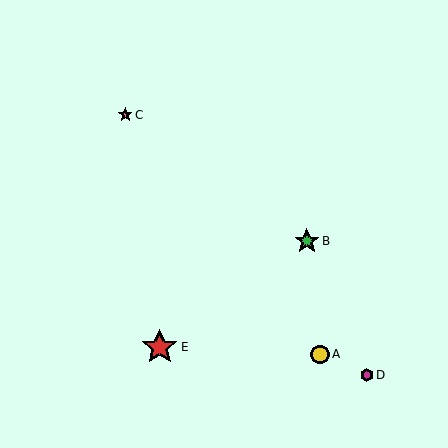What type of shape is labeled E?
Shape E is a red star.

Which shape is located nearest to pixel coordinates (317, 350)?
The yellow circle (labeled A) at (320, 354) is nearest to that location.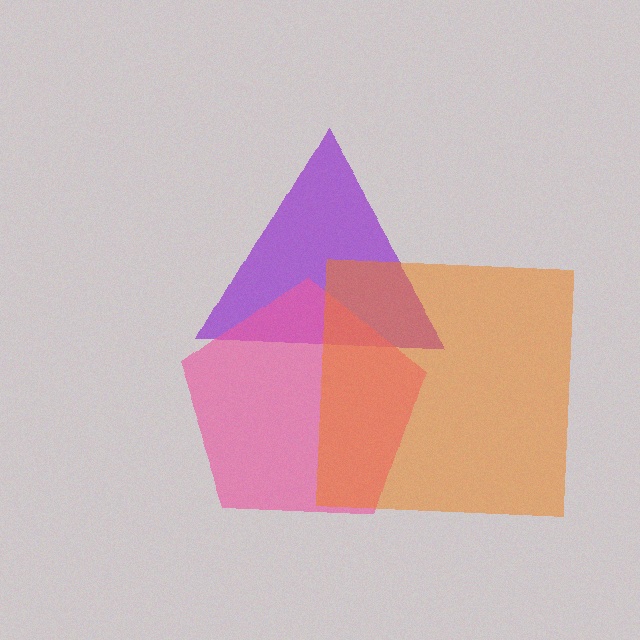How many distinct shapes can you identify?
There are 3 distinct shapes: a purple triangle, a pink pentagon, an orange square.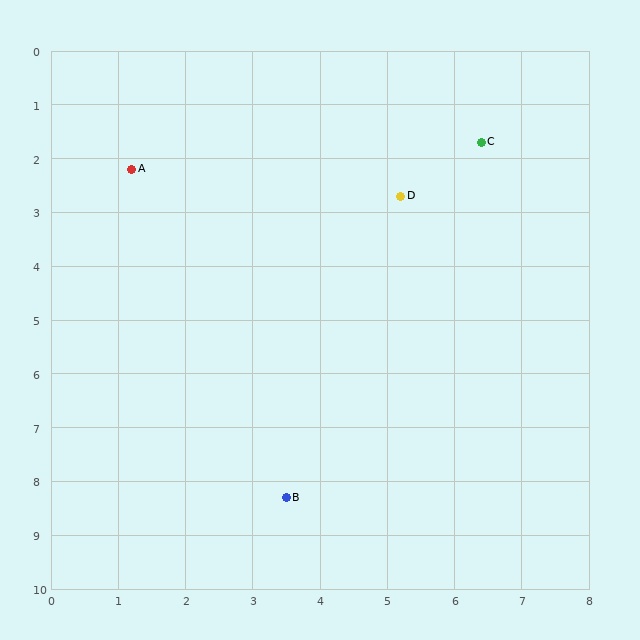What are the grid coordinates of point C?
Point C is at approximately (6.4, 1.7).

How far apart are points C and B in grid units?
Points C and B are about 7.2 grid units apart.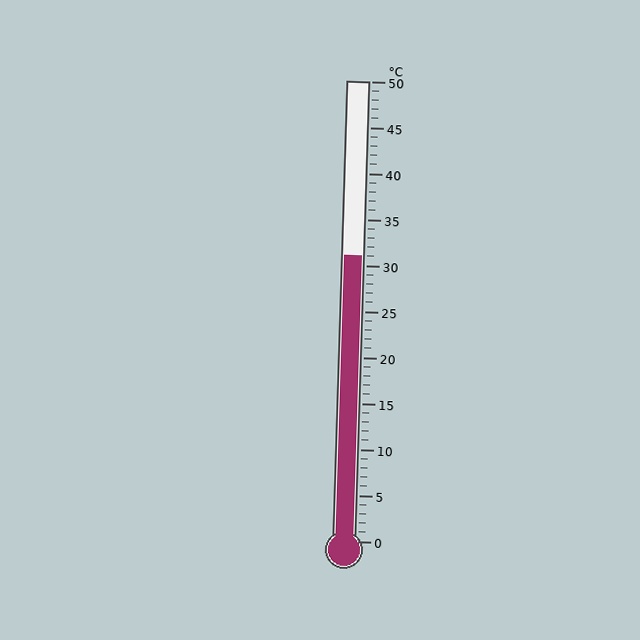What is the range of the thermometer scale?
The thermometer scale ranges from 0°C to 50°C.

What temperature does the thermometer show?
The thermometer shows approximately 31°C.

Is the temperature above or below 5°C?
The temperature is above 5°C.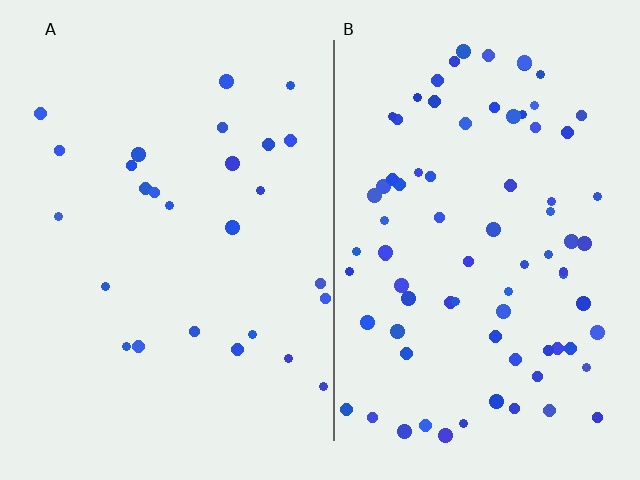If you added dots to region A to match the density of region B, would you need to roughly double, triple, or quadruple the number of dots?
Approximately triple.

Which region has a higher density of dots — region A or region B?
B (the right).